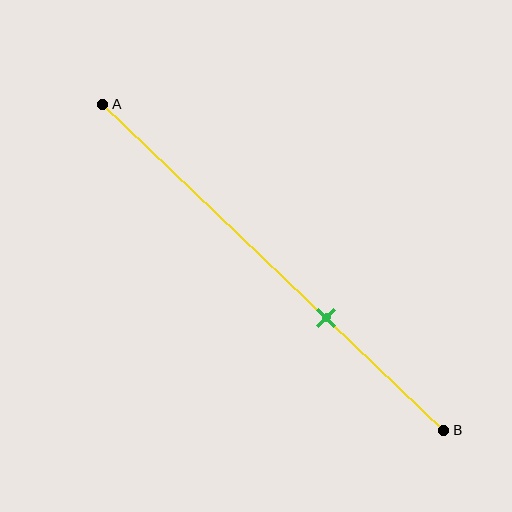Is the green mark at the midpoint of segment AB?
No, the mark is at about 65% from A, not at the 50% midpoint.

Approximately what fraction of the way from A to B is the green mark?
The green mark is approximately 65% of the way from A to B.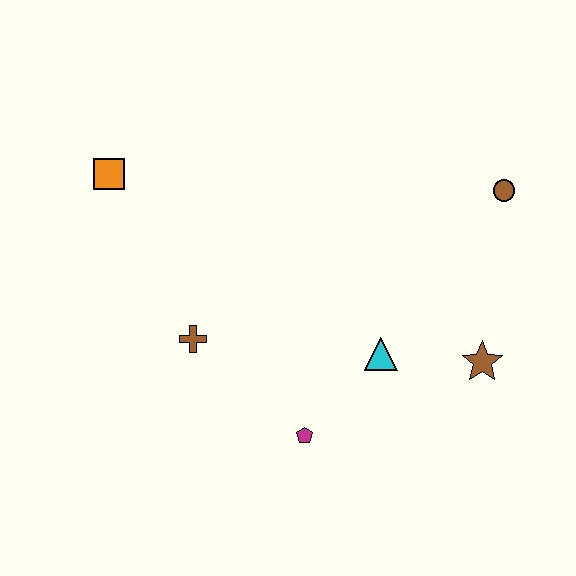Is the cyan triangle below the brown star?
No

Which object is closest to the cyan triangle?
The brown star is closest to the cyan triangle.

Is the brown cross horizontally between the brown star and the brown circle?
No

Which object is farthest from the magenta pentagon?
The orange square is farthest from the magenta pentagon.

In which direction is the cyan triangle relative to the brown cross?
The cyan triangle is to the right of the brown cross.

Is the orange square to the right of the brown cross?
No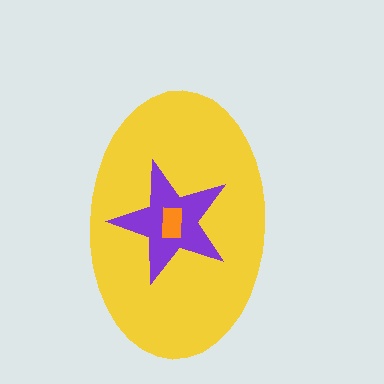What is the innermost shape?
The orange rectangle.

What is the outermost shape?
The yellow ellipse.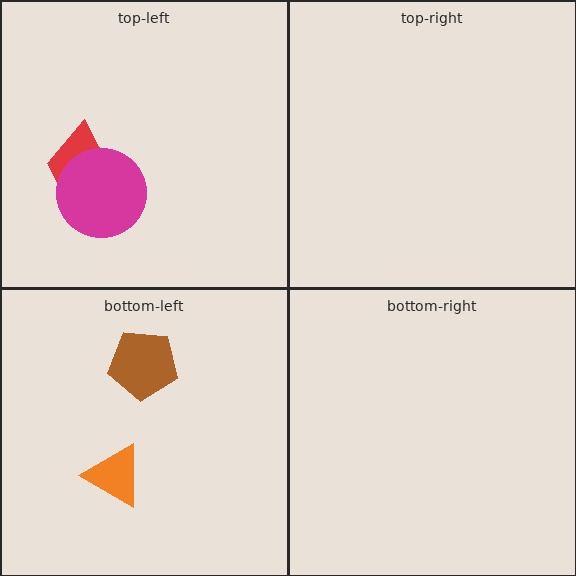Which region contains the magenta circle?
The top-left region.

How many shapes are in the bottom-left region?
2.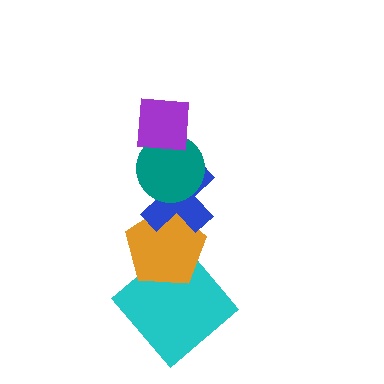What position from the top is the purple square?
The purple square is 1st from the top.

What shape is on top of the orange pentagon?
The blue cross is on top of the orange pentagon.